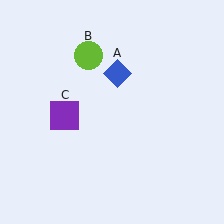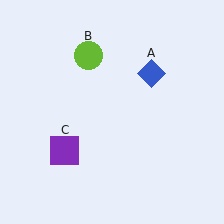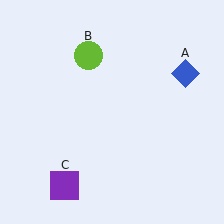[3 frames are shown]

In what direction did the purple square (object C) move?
The purple square (object C) moved down.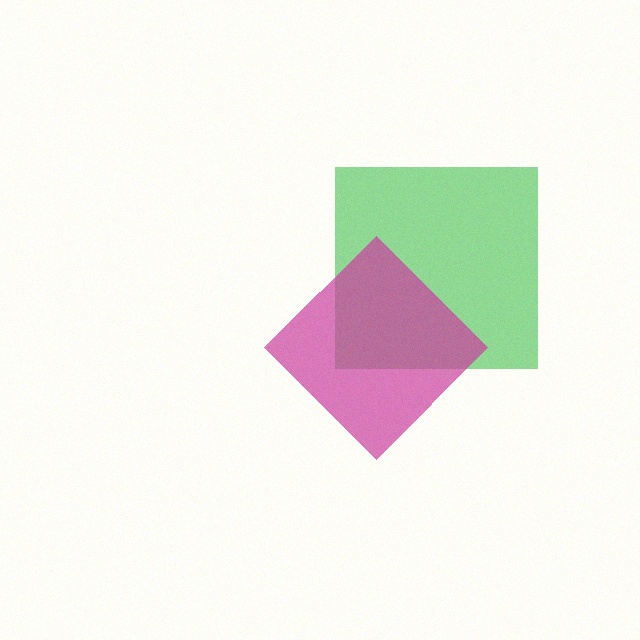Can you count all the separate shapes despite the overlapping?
Yes, there are 2 separate shapes.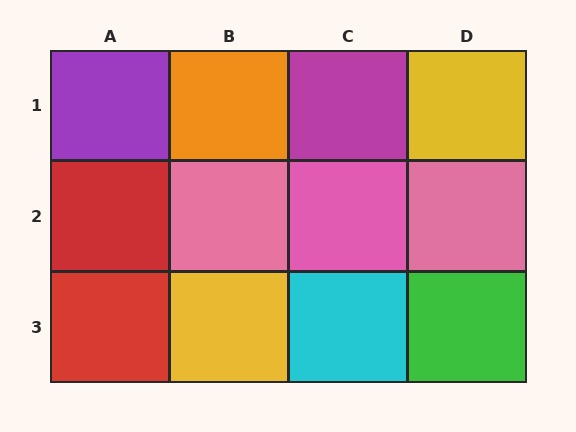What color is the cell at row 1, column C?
Magenta.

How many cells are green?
1 cell is green.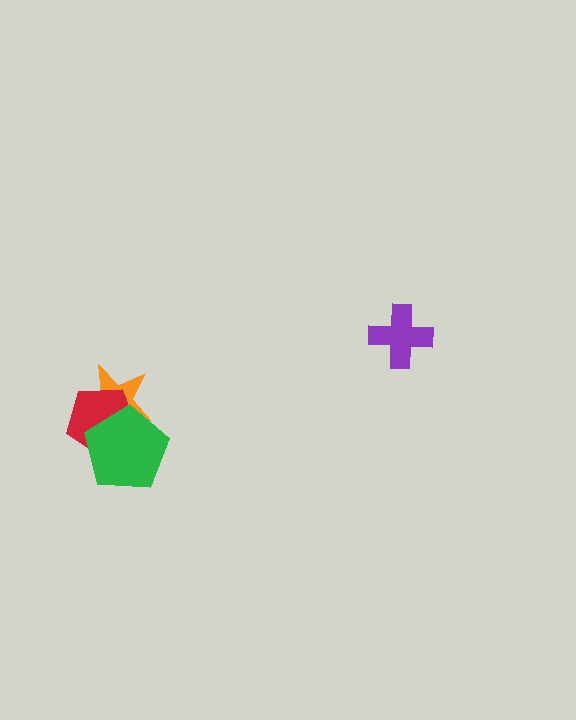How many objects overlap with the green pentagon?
2 objects overlap with the green pentagon.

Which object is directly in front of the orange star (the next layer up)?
The red pentagon is directly in front of the orange star.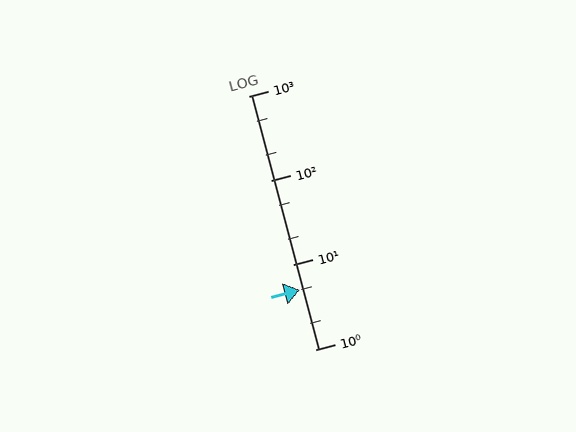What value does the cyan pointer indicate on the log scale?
The pointer indicates approximately 5.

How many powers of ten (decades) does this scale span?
The scale spans 3 decades, from 1 to 1000.